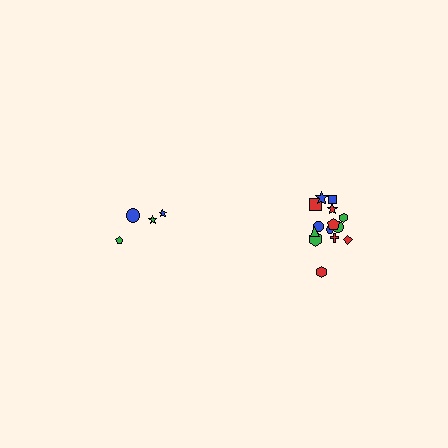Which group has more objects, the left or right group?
The right group.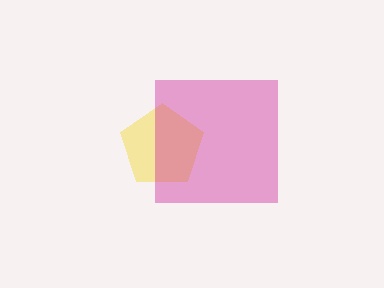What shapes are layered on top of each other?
The layered shapes are: a yellow pentagon, a magenta square.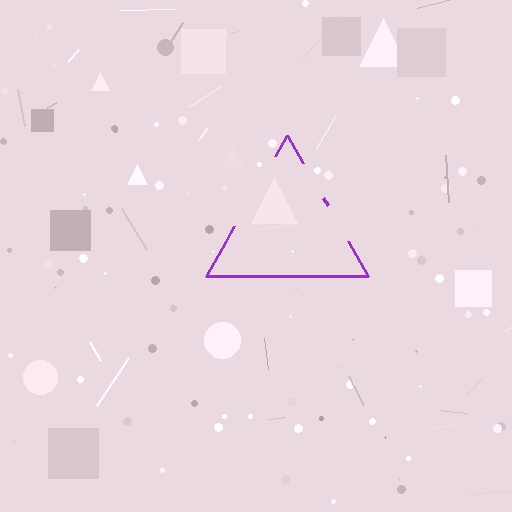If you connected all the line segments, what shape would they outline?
They would outline a triangle.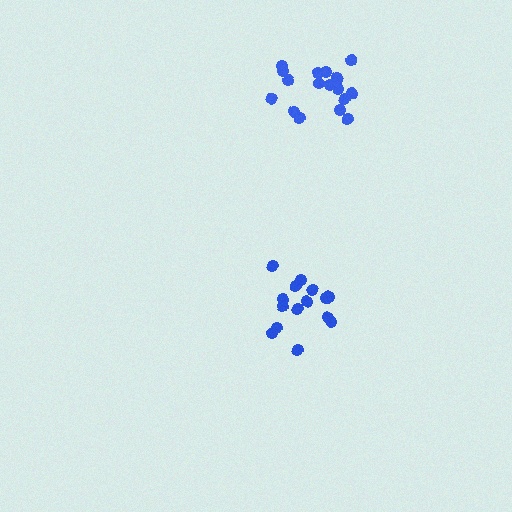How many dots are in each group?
Group 1: 15 dots, Group 2: 18 dots (33 total).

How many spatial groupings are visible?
There are 2 spatial groupings.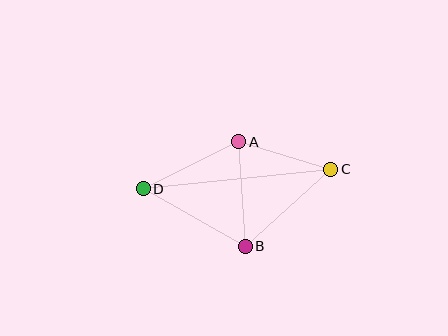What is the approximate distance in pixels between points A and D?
The distance between A and D is approximately 106 pixels.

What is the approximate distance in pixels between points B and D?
The distance between B and D is approximately 117 pixels.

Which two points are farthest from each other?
Points C and D are farthest from each other.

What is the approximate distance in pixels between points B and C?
The distance between B and C is approximately 115 pixels.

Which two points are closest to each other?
Points A and C are closest to each other.